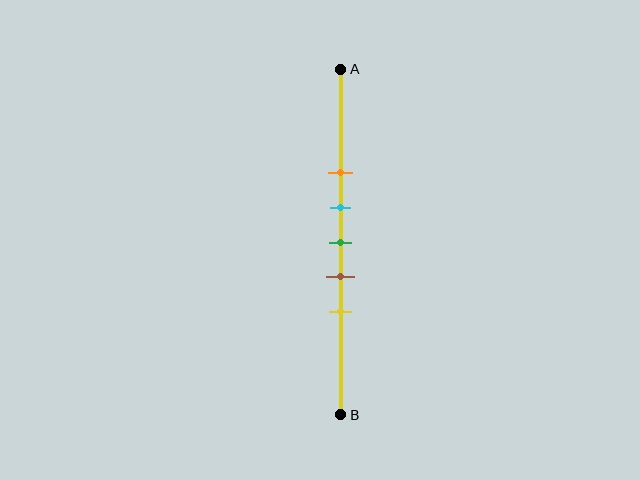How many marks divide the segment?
There are 5 marks dividing the segment.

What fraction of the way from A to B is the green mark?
The green mark is approximately 50% (0.5) of the way from A to B.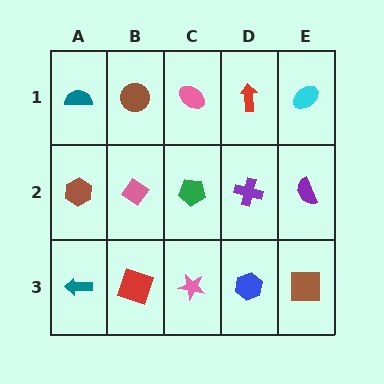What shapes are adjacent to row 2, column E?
A cyan ellipse (row 1, column E), a brown square (row 3, column E), a purple cross (row 2, column D).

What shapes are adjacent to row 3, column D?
A purple cross (row 2, column D), a pink star (row 3, column C), a brown square (row 3, column E).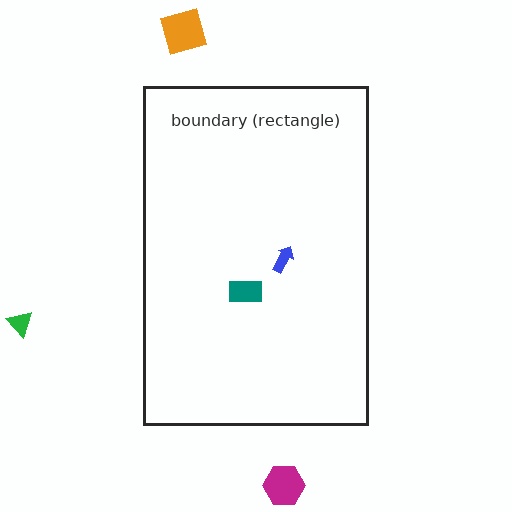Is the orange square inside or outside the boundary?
Outside.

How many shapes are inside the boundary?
2 inside, 3 outside.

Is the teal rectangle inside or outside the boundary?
Inside.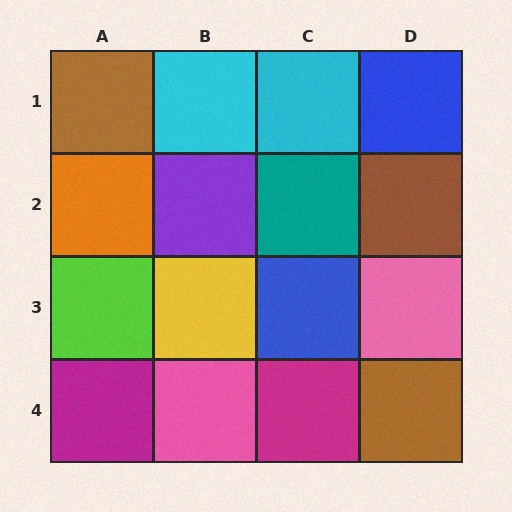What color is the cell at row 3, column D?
Pink.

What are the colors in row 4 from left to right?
Magenta, pink, magenta, brown.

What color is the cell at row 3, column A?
Lime.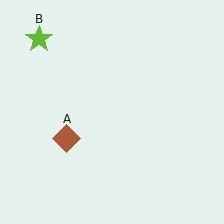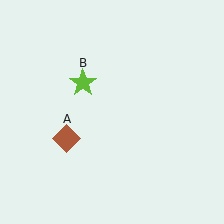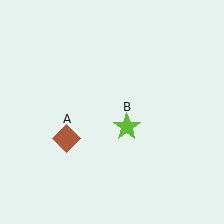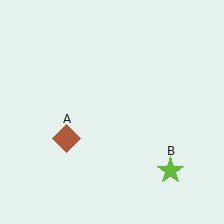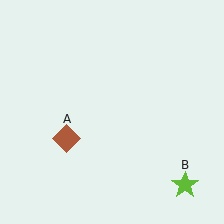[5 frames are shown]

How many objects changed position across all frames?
1 object changed position: lime star (object B).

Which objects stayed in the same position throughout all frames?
Brown diamond (object A) remained stationary.